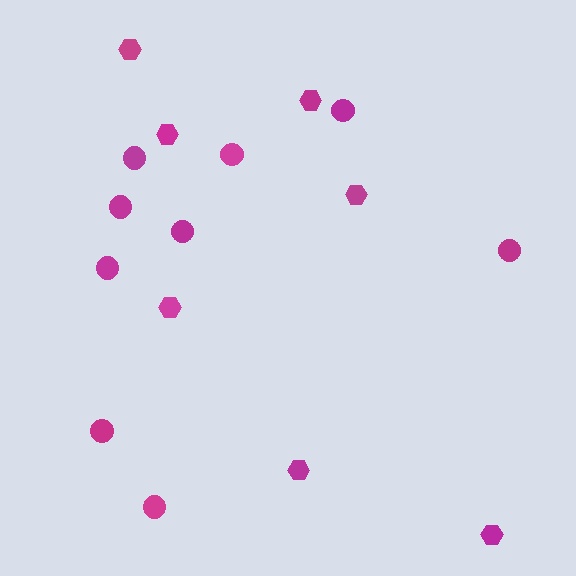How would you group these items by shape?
There are 2 groups: one group of hexagons (7) and one group of circles (9).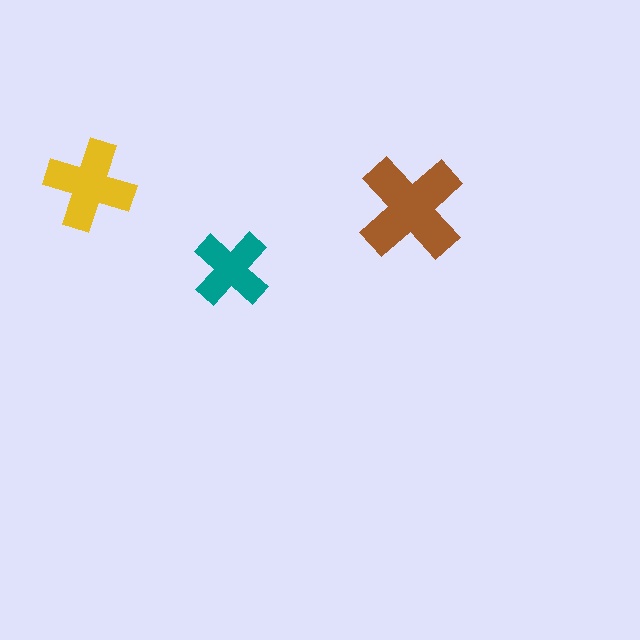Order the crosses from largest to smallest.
the brown one, the yellow one, the teal one.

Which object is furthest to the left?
The yellow cross is leftmost.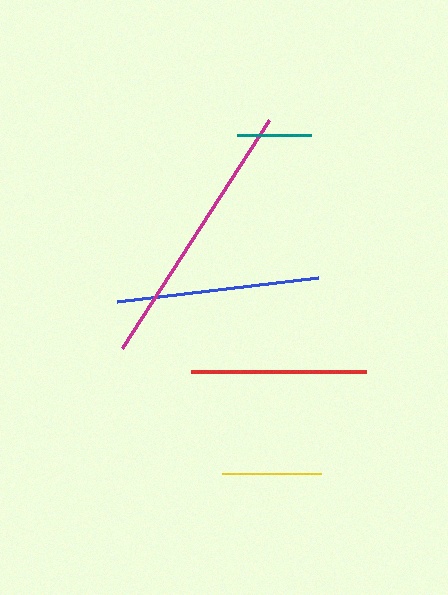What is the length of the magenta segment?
The magenta segment is approximately 272 pixels long.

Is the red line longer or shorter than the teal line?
The red line is longer than the teal line.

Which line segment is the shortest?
The teal line is the shortest at approximately 74 pixels.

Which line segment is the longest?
The magenta line is the longest at approximately 272 pixels.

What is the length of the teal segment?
The teal segment is approximately 74 pixels long.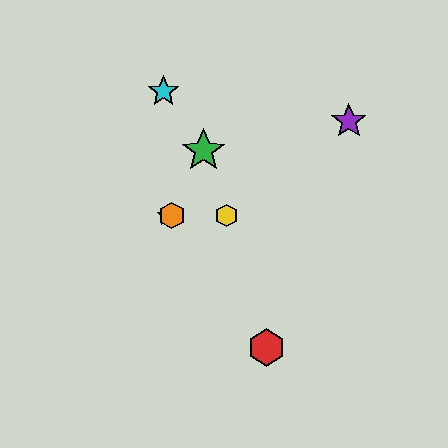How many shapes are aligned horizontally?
3 shapes (the blue star, the yellow hexagon, the orange hexagon) are aligned horizontally.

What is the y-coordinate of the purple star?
The purple star is at y≈121.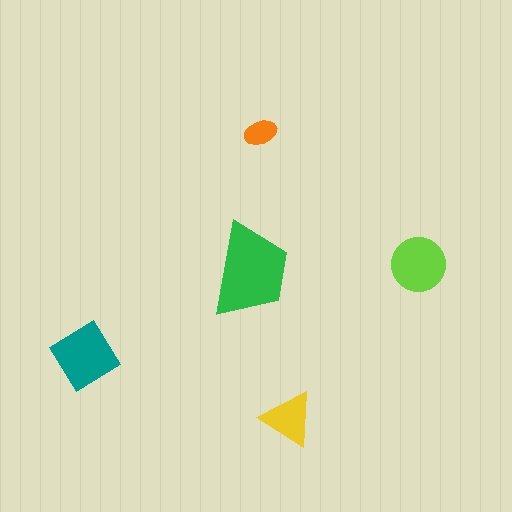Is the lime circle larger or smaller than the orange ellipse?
Larger.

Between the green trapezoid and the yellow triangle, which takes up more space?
The green trapezoid.